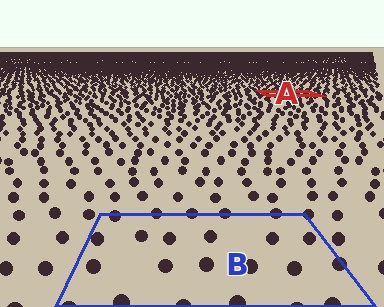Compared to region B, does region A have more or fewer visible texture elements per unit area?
Region A has more texture elements per unit area — they are packed more densely because it is farther away.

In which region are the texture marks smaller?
The texture marks are smaller in region A, because it is farther away.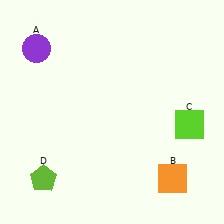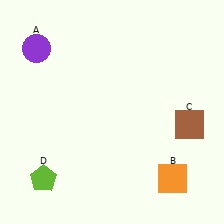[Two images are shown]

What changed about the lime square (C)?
In Image 1, C is lime. In Image 2, it changed to brown.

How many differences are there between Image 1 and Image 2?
There is 1 difference between the two images.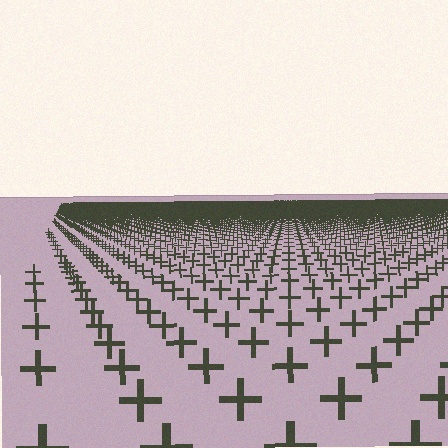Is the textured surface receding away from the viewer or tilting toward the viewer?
The surface is receding away from the viewer. Texture elements get smaller and denser toward the top.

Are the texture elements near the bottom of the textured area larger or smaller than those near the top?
Larger. Near the bottom, elements are closer to the viewer and appear at a bigger on-screen size.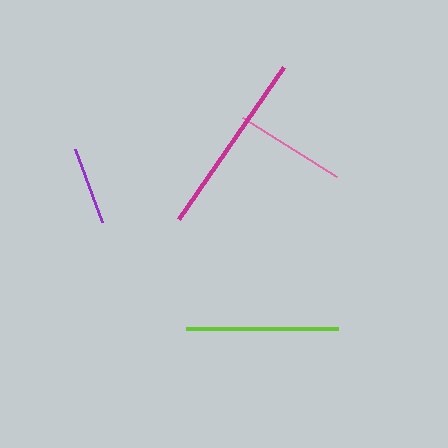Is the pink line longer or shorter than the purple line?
The pink line is longer than the purple line.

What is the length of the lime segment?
The lime segment is approximately 151 pixels long.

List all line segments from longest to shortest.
From longest to shortest: magenta, lime, pink, purple.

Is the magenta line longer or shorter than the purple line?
The magenta line is longer than the purple line.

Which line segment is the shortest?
The purple line is the shortest at approximately 78 pixels.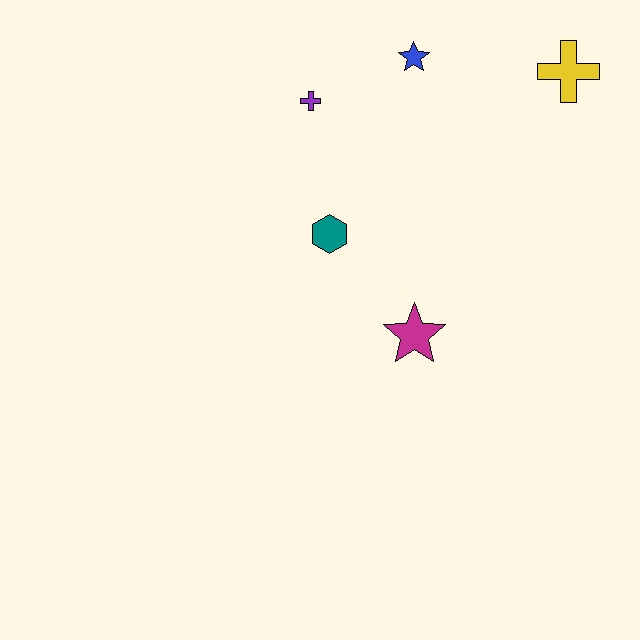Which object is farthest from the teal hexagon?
The yellow cross is farthest from the teal hexagon.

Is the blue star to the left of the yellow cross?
Yes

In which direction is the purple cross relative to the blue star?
The purple cross is to the left of the blue star.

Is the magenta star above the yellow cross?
No